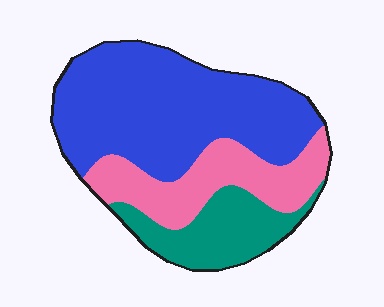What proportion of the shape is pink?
Pink takes up between a quarter and a half of the shape.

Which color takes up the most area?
Blue, at roughly 55%.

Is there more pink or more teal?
Pink.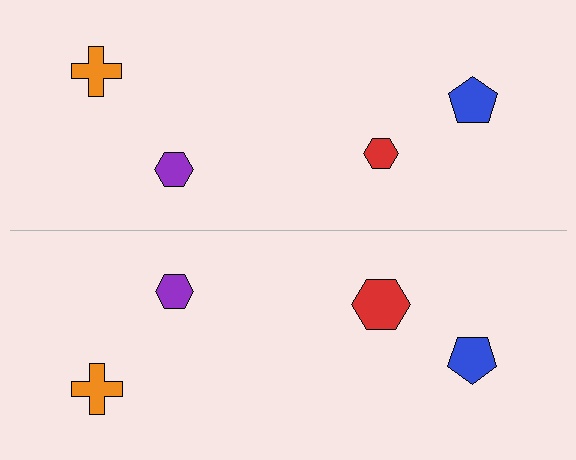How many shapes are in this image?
There are 8 shapes in this image.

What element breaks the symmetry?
The red hexagon on the bottom side has a different size than its mirror counterpart.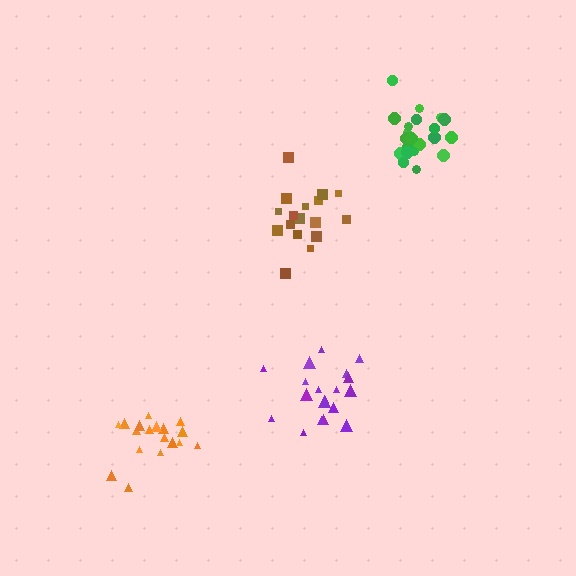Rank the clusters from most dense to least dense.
green, brown, orange, purple.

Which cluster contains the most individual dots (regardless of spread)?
Green (22).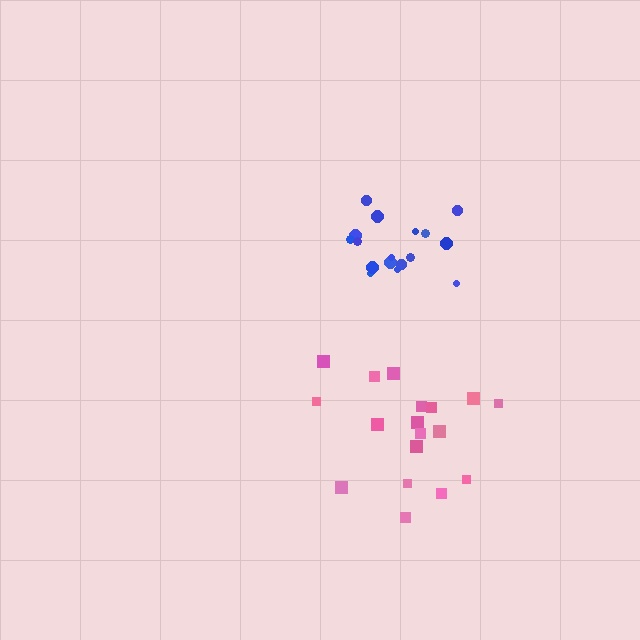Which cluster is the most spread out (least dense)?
Pink.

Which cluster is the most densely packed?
Blue.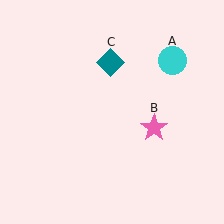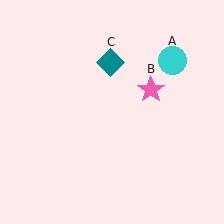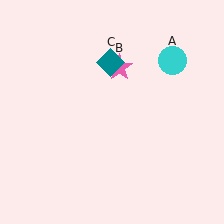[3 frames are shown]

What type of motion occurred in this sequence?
The pink star (object B) rotated counterclockwise around the center of the scene.